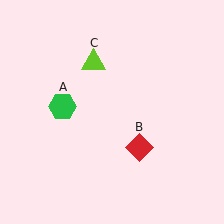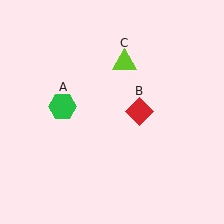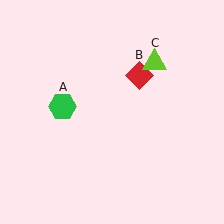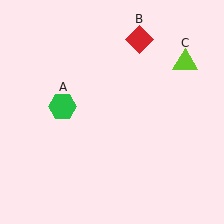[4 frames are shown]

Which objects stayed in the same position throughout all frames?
Green hexagon (object A) remained stationary.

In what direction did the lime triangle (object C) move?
The lime triangle (object C) moved right.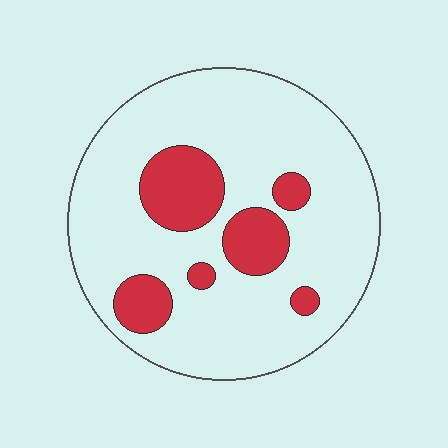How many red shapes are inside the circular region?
6.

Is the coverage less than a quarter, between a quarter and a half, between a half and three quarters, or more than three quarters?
Less than a quarter.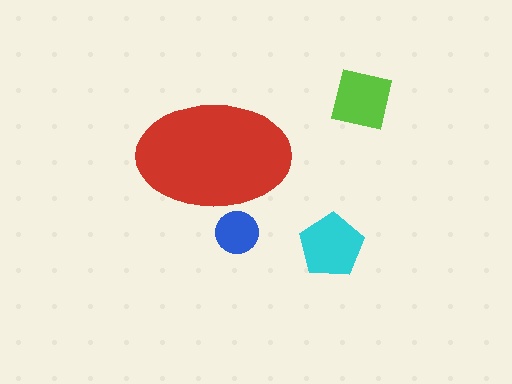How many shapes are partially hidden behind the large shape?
1 shape is partially hidden.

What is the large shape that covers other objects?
A red ellipse.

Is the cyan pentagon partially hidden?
No, the cyan pentagon is fully visible.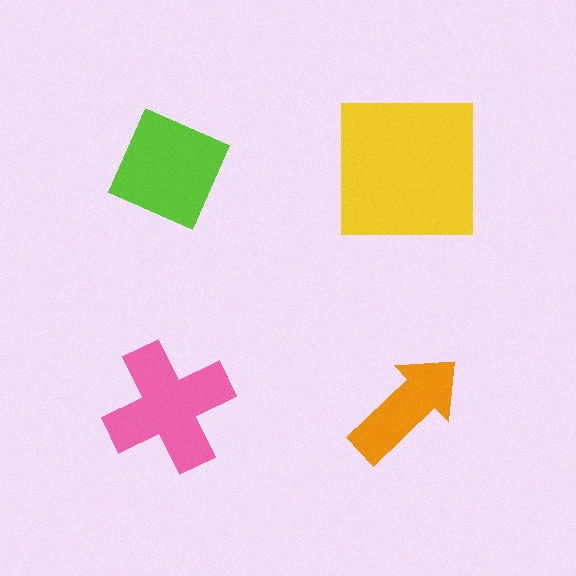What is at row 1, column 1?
A lime diamond.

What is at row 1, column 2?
A yellow square.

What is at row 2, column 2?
An orange arrow.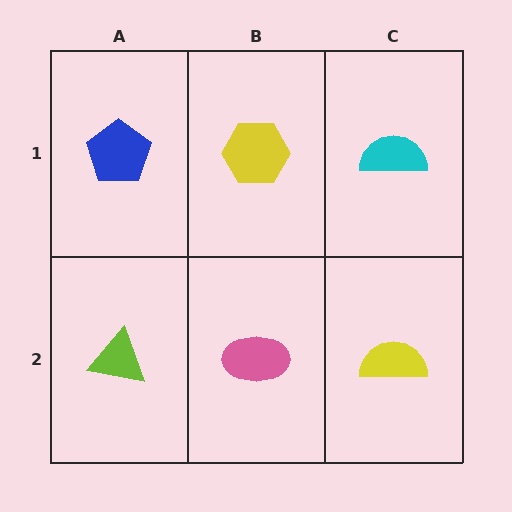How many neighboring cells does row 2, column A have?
2.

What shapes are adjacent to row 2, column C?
A cyan semicircle (row 1, column C), a pink ellipse (row 2, column B).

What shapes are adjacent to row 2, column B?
A yellow hexagon (row 1, column B), a lime triangle (row 2, column A), a yellow semicircle (row 2, column C).